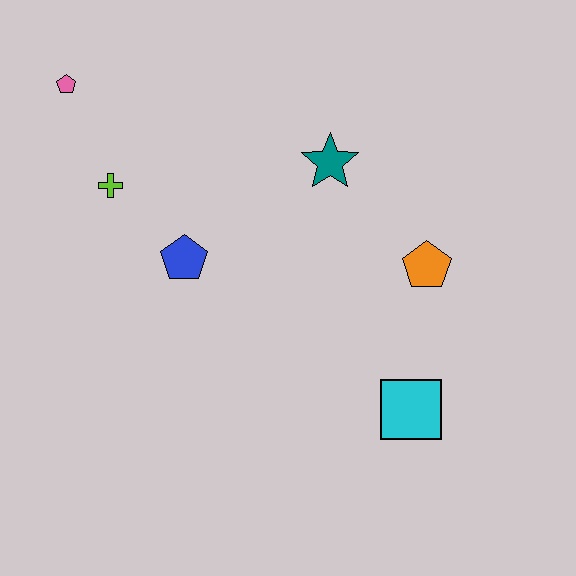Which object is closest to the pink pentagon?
The lime cross is closest to the pink pentagon.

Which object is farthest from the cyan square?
The pink pentagon is farthest from the cyan square.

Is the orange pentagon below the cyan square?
No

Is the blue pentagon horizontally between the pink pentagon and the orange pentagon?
Yes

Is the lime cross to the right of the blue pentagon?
No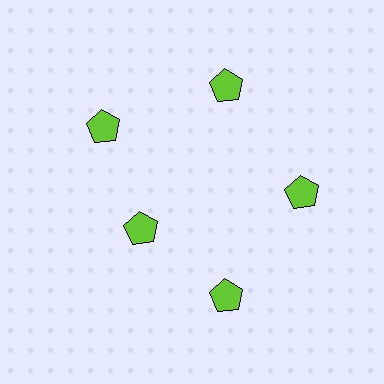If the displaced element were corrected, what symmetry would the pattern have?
It would have 5-fold rotational symmetry — the pattern would map onto itself every 72 degrees.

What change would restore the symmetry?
The symmetry would be restored by moving it outward, back onto the ring so that all 5 pentagons sit at equal angles and equal distance from the center.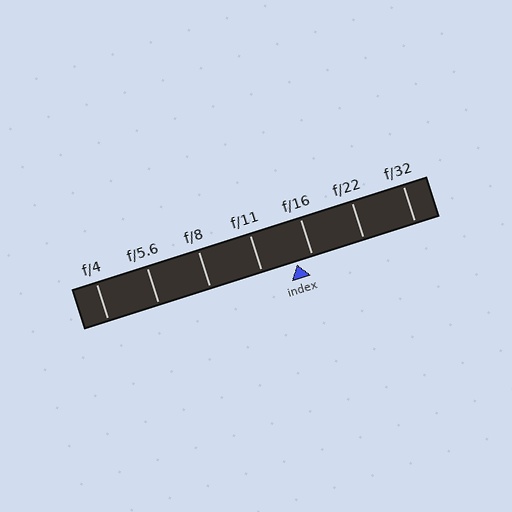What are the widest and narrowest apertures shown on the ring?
The widest aperture shown is f/4 and the narrowest is f/32.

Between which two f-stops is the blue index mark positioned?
The index mark is between f/11 and f/16.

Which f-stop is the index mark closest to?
The index mark is closest to f/16.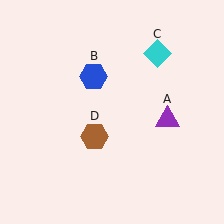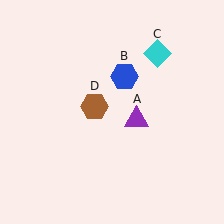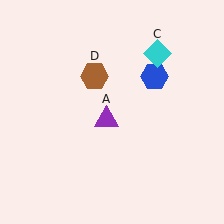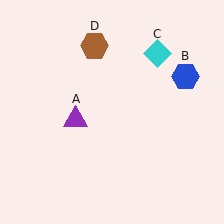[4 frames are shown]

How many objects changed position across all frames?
3 objects changed position: purple triangle (object A), blue hexagon (object B), brown hexagon (object D).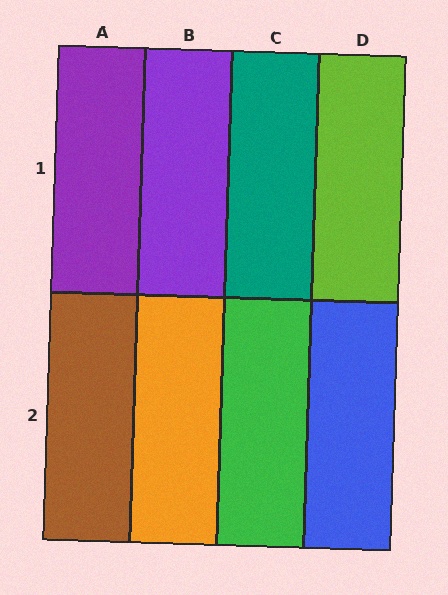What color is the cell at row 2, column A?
Brown.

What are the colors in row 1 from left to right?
Purple, purple, teal, lime.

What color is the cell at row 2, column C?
Green.